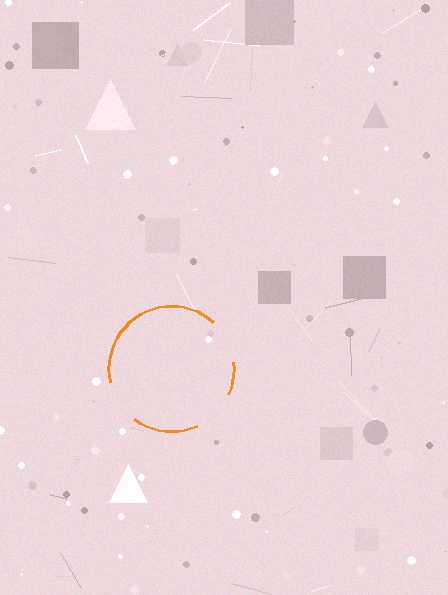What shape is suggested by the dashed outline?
The dashed outline suggests a circle.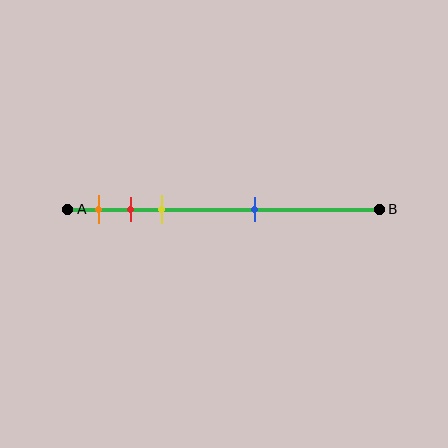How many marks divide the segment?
There are 4 marks dividing the segment.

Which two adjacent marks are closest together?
The red and yellow marks are the closest adjacent pair.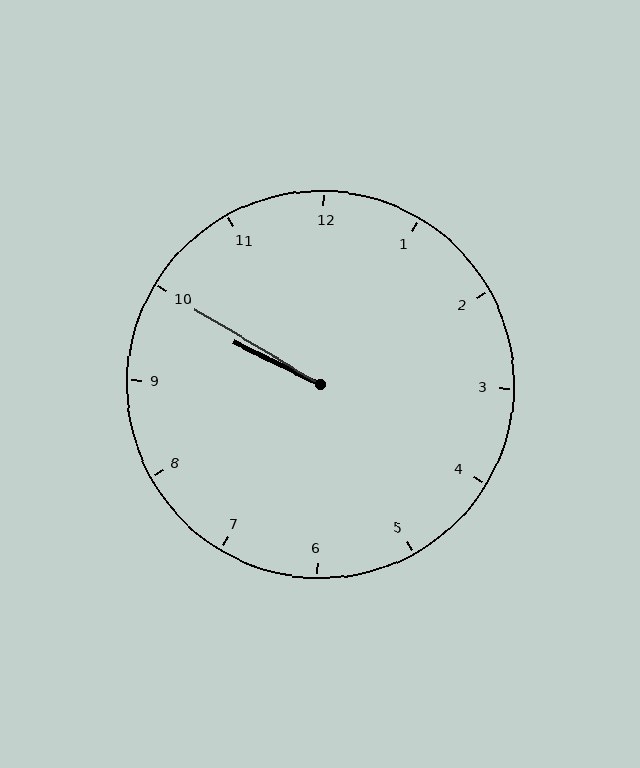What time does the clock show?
9:50.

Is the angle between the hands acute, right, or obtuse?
It is acute.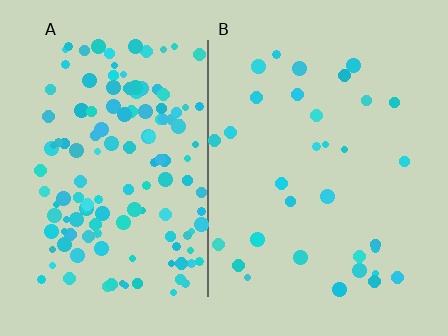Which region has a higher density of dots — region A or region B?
A (the left).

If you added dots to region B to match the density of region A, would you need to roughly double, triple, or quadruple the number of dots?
Approximately quadruple.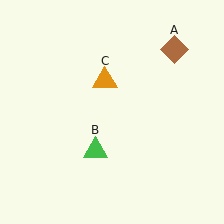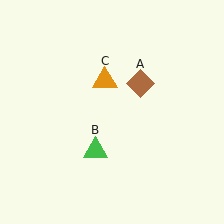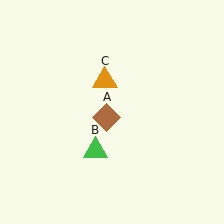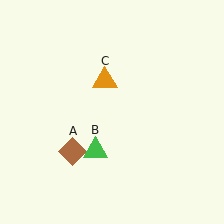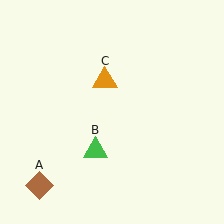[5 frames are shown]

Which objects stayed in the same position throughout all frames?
Green triangle (object B) and orange triangle (object C) remained stationary.